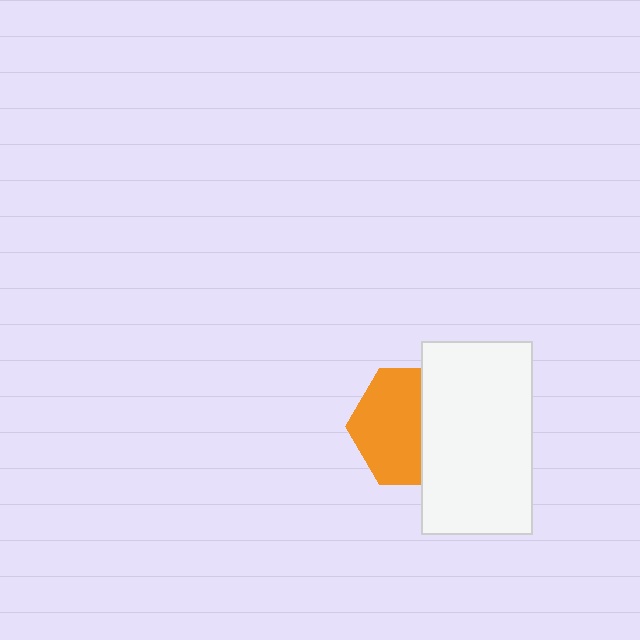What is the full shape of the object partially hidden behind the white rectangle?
The partially hidden object is an orange hexagon.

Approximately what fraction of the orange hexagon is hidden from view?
Roughly 41% of the orange hexagon is hidden behind the white rectangle.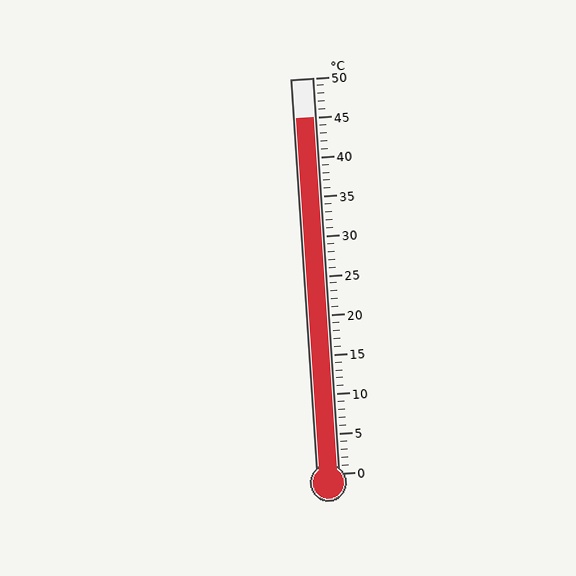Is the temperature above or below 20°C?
The temperature is above 20°C.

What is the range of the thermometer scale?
The thermometer scale ranges from 0°C to 50°C.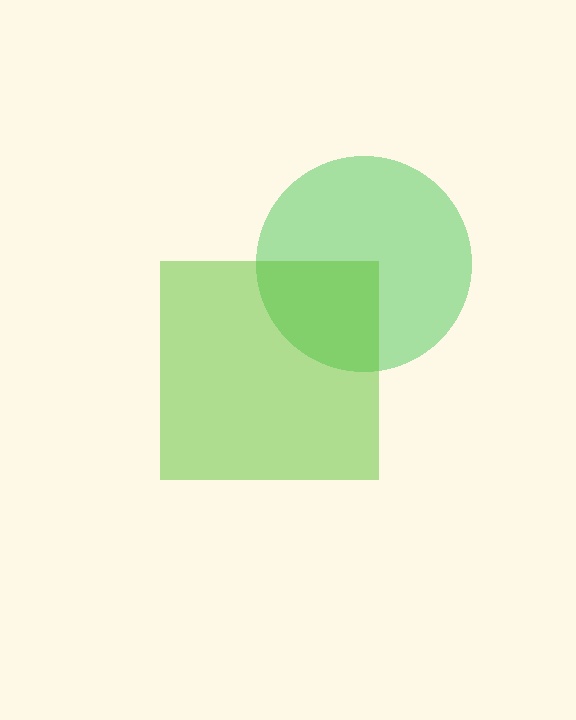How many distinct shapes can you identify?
There are 2 distinct shapes: a green circle, a lime square.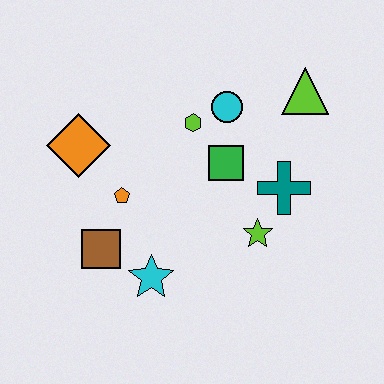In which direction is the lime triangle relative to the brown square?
The lime triangle is to the right of the brown square.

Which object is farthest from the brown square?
The lime triangle is farthest from the brown square.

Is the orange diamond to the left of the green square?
Yes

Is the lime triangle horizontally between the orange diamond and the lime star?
No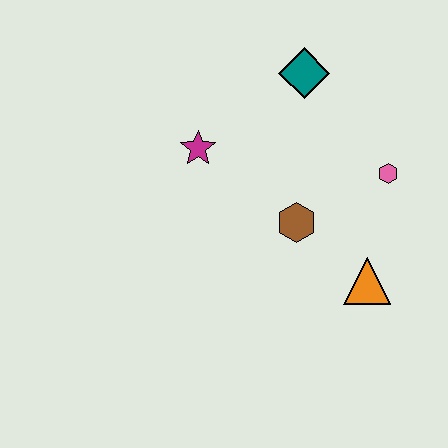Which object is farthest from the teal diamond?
The orange triangle is farthest from the teal diamond.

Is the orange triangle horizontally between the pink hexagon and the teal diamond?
Yes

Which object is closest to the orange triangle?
The brown hexagon is closest to the orange triangle.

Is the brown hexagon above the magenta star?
No